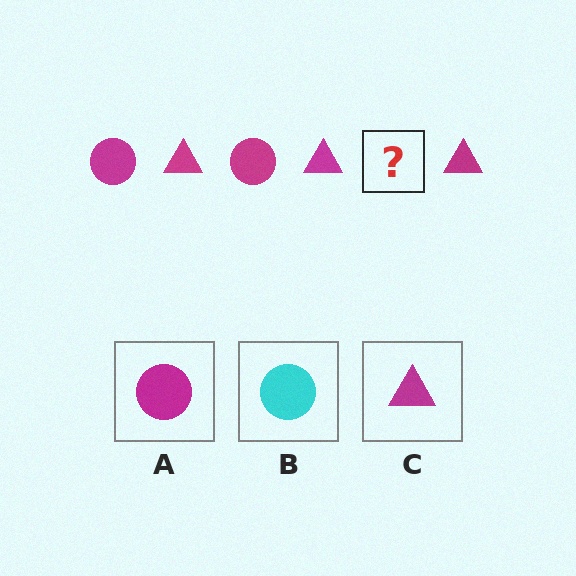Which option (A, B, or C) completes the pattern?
A.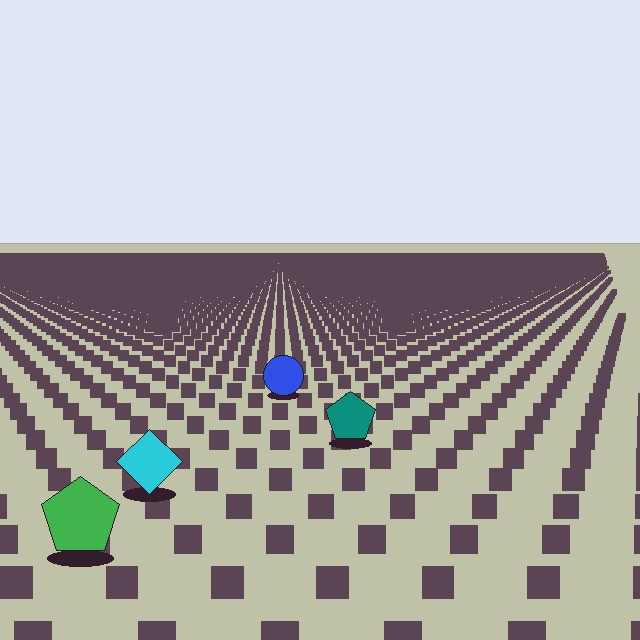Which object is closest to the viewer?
The green pentagon is closest. The texture marks near it are larger and more spread out.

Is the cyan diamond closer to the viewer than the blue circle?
Yes. The cyan diamond is closer — you can tell from the texture gradient: the ground texture is coarser near it.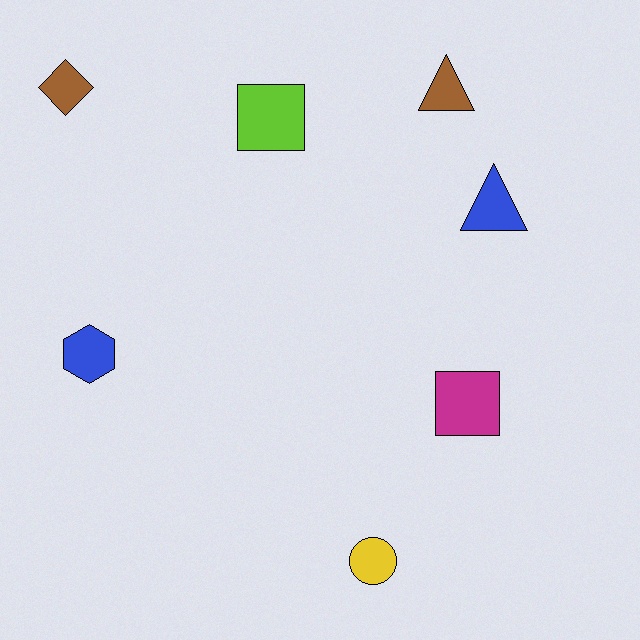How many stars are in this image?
There are no stars.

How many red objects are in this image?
There are no red objects.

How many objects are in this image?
There are 7 objects.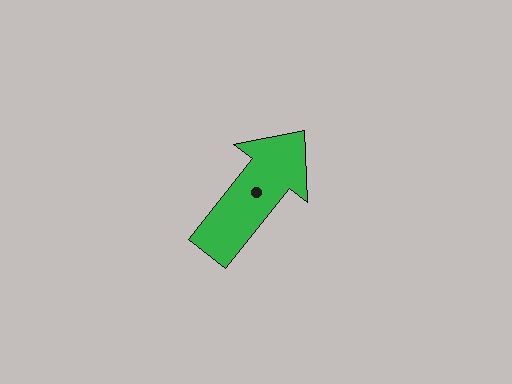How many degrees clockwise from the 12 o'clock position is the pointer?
Approximately 38 degrees.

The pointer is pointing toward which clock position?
Roughly 1 o'clock.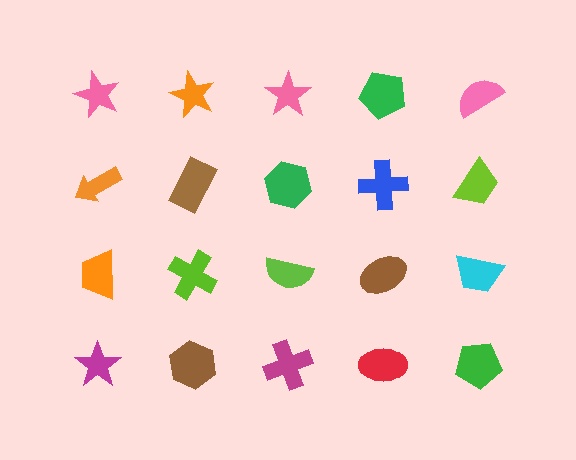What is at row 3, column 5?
A cyan trapezoid.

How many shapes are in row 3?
5 shapes.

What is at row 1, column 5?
A pink semicircle.